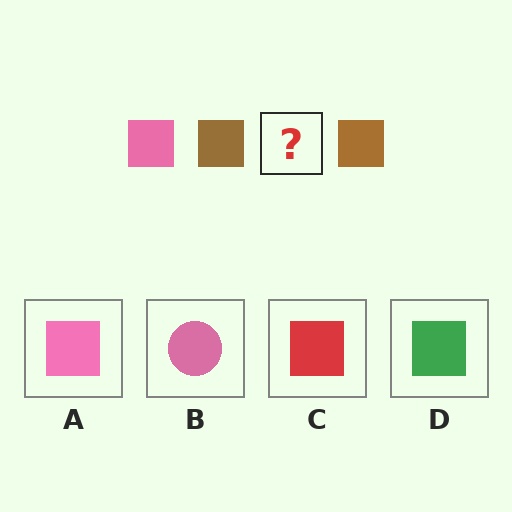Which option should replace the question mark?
Option A.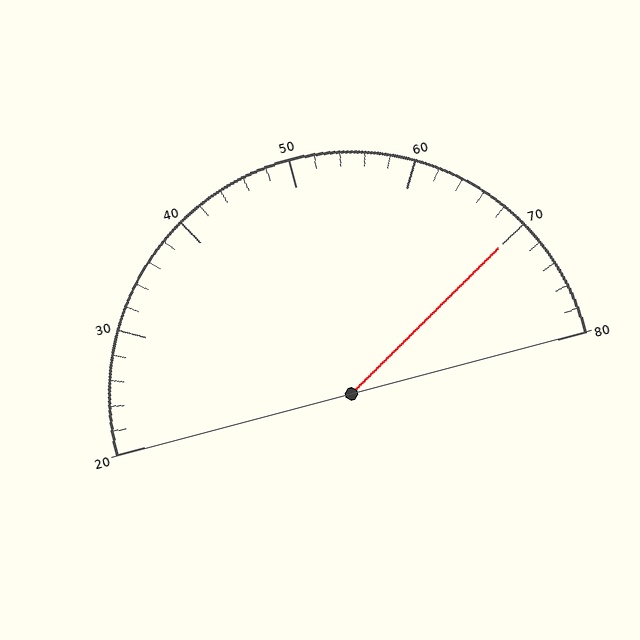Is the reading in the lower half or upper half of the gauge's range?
The reading is in the upper half of the range (20 to 80).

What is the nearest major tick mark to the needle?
The nearest major tick mark is 70.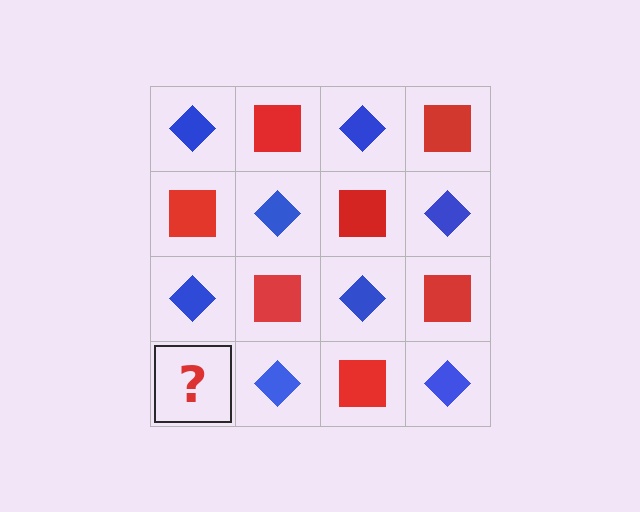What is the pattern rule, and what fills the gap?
The rule is that it alternates blue diamond and red square in a checkerboard pattern. The gap should be filled with a red square.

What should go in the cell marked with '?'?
The missing cell should contain a red square.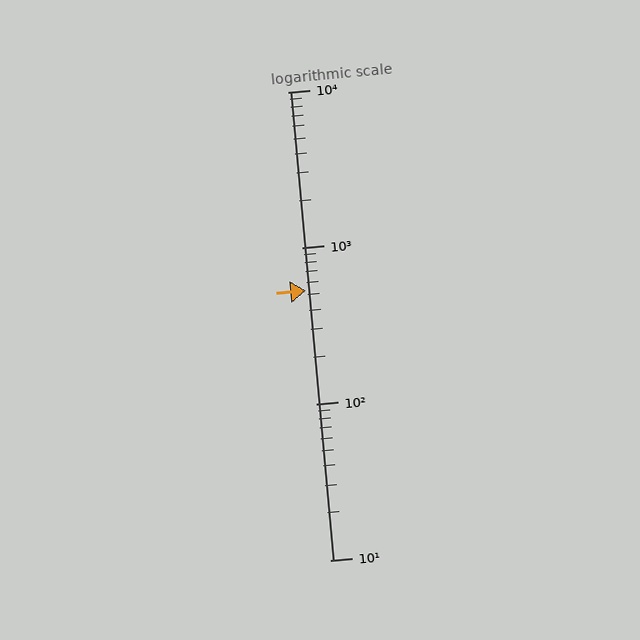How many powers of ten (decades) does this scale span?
The scale spans 3 decades, from 10 to 10000.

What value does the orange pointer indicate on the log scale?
The pointer indicates approximately 530.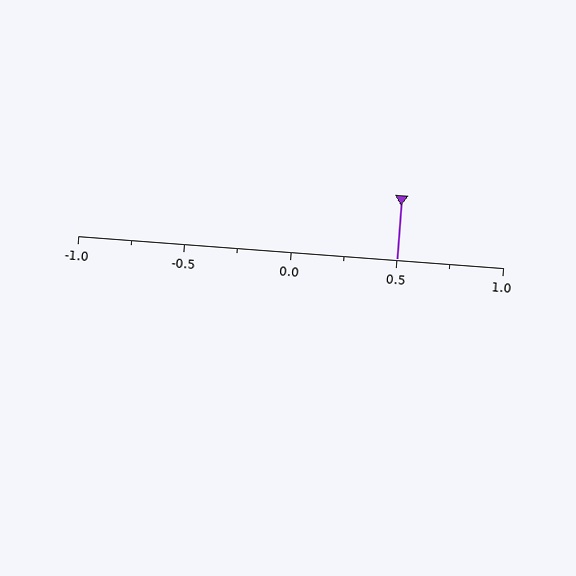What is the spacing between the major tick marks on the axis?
The major ticks are spaced 0.5 apart.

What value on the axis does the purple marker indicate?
The marker indicates approximately 0.5.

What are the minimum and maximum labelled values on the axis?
The axis runs from -1.0 to 1.0.